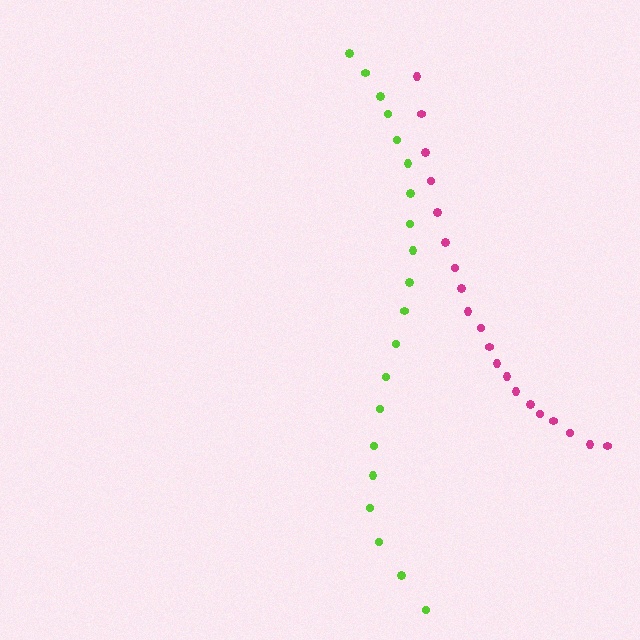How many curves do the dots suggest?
There are 2 distinct paths.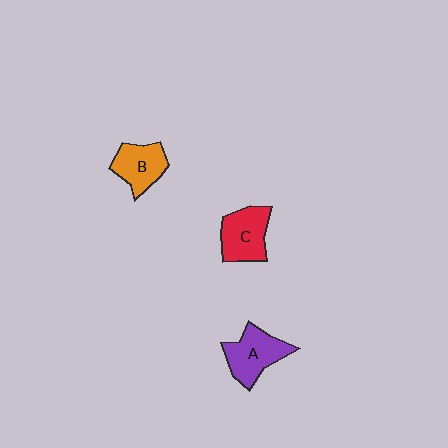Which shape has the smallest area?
Shape B (orange).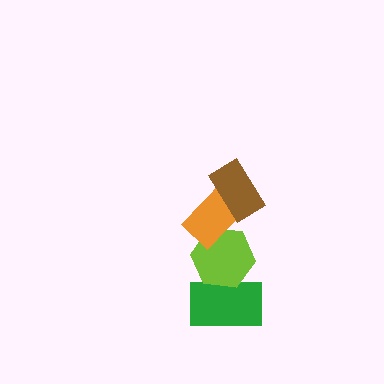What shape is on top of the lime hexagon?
The orange rectangle is on top of the lime hexagon.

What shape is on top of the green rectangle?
The lime hexagon is on top of the green rectangle.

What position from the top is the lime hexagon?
The lime hexagon is 3rd from the top.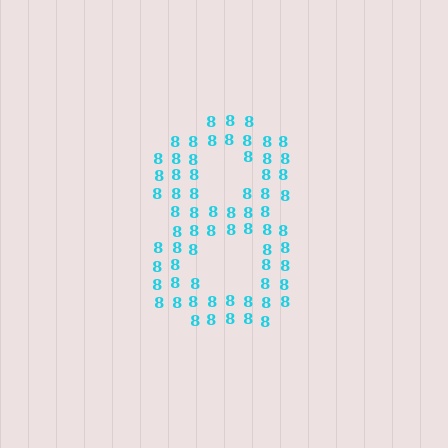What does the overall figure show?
The overall figure shows the digit 8.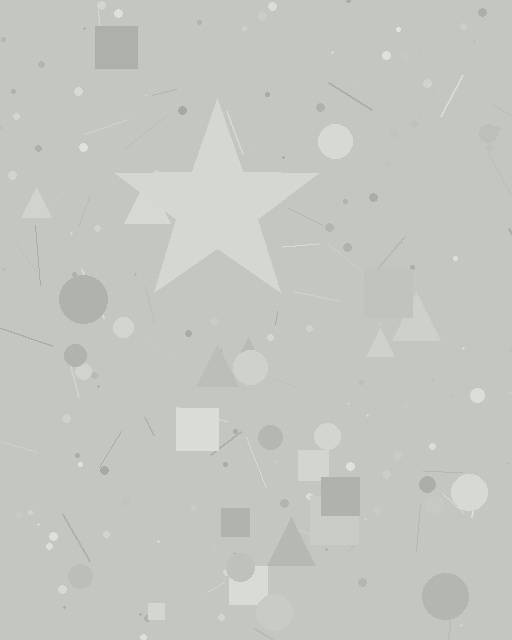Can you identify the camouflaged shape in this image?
The camouflaged shape is a star.